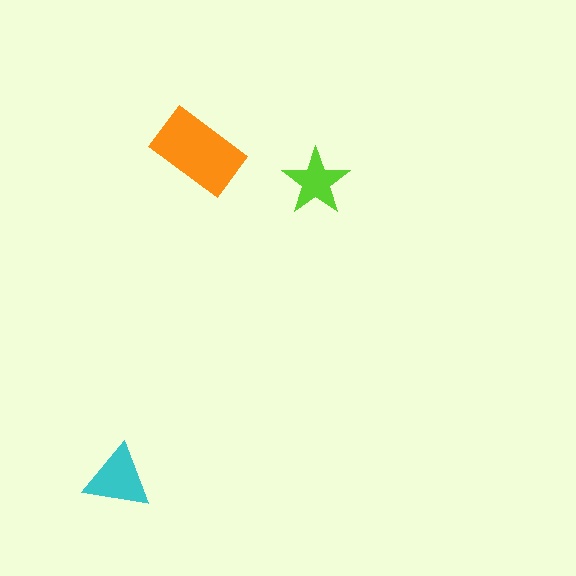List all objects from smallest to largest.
The lime star, the cyan triangle, the orange rectangle.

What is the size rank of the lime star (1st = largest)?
3rd.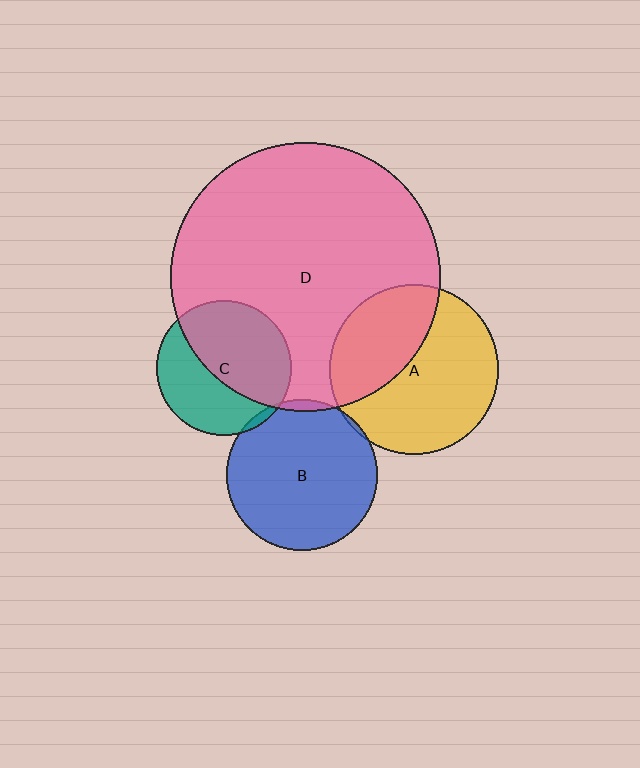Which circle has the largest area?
Circle D (pink).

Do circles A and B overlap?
Yes.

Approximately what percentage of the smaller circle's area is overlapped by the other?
Approximately 5%.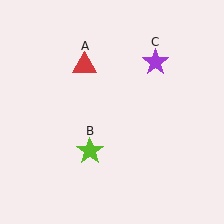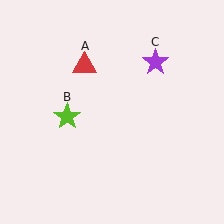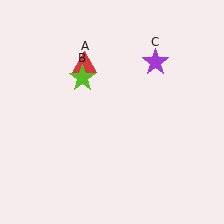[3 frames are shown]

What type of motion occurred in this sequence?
The lime star (object B) rotated clockwise around the center of the scene.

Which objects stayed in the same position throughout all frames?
Red triangle (object A) and purple star (object C) remained stationary.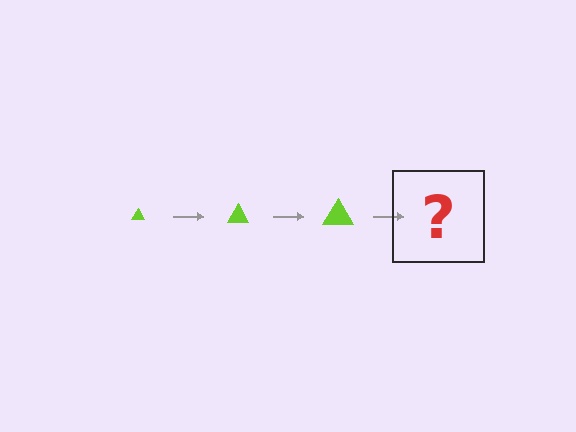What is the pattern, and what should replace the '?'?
The pattern is that the triangle gets progressively larger each step. The '?' should be a lime triangle, larger than the previous one.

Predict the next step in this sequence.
The next step is a lime triangle, larger than the previous one.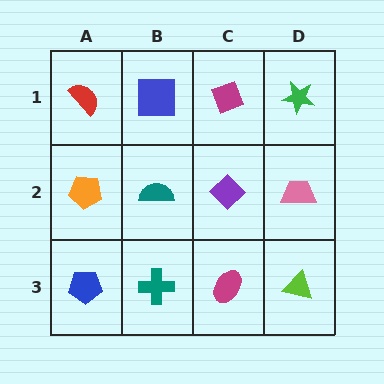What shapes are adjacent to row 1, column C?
A purple diamond (row 2, column C), a blue square (row 1, column B), a green star (row 1, column D).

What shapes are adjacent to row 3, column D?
A pink trapezoid (row 2, column D), a magenta ellipse (row 3, column C).